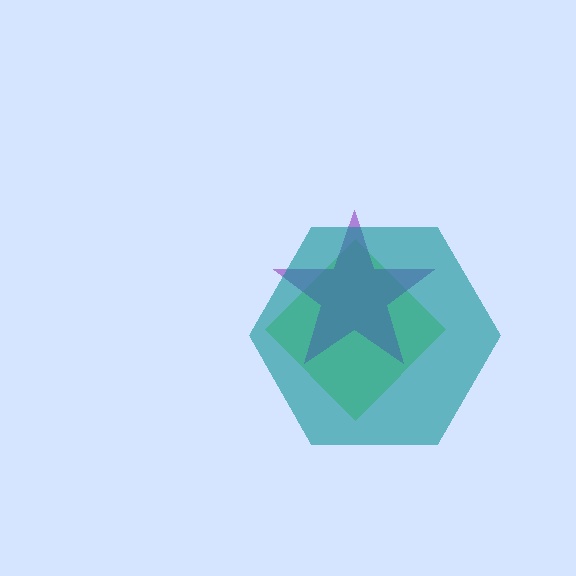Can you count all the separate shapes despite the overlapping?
Yes, there are 3 separate shapes.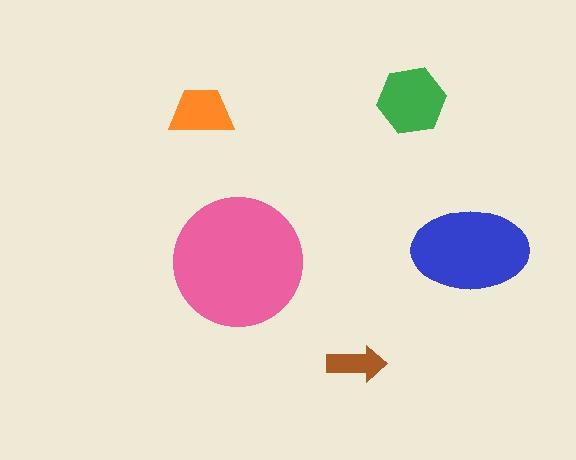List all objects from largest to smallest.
The pink circle, the blue ellipse, the green hexagon, the orange trapezoid, the brown arrow.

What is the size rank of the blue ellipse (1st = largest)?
2nd.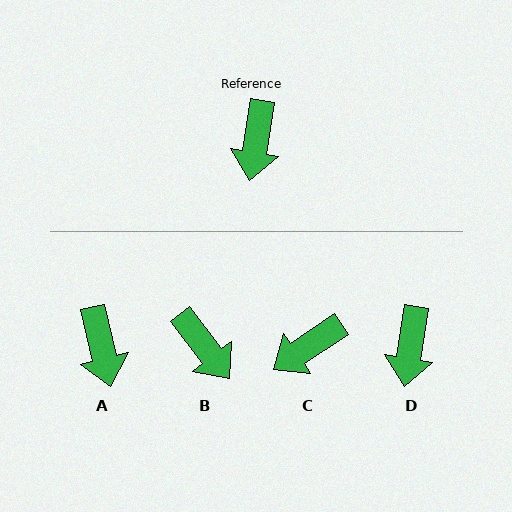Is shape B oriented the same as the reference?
No, it is off by about 46 degrees.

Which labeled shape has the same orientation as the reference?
D.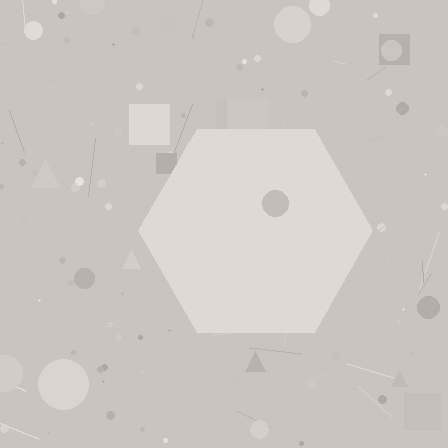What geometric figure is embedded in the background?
A hexagon is embedded in the background.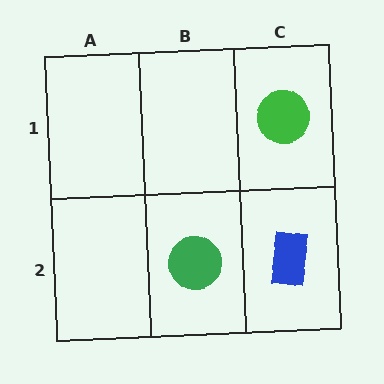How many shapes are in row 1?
1 shape.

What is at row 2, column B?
A green circle.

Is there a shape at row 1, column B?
No, that cell is empty.